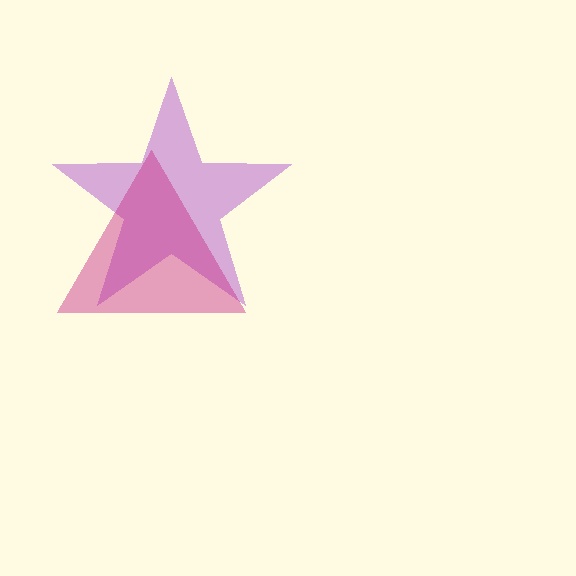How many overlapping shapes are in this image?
There are 2 overlapping shapes in the image.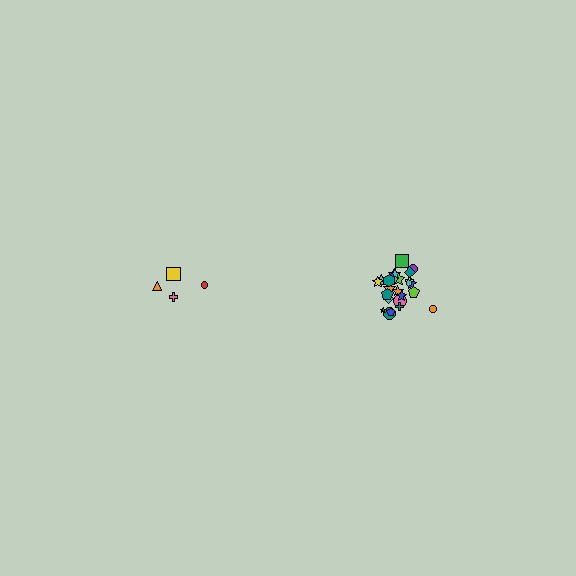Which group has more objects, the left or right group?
The right group.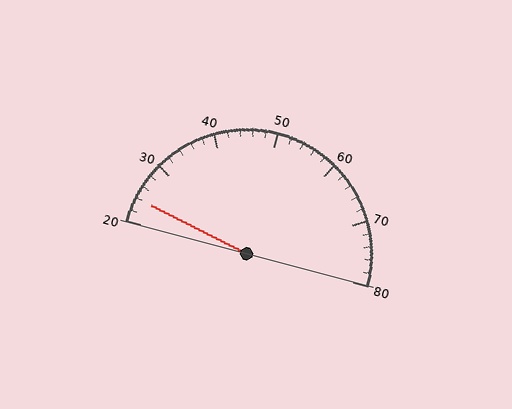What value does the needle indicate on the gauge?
The needle indicates approximately 24.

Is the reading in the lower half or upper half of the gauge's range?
The reading is in the lower half of the range (20 to 80).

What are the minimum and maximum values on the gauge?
The gauge ranges from 20 to 80.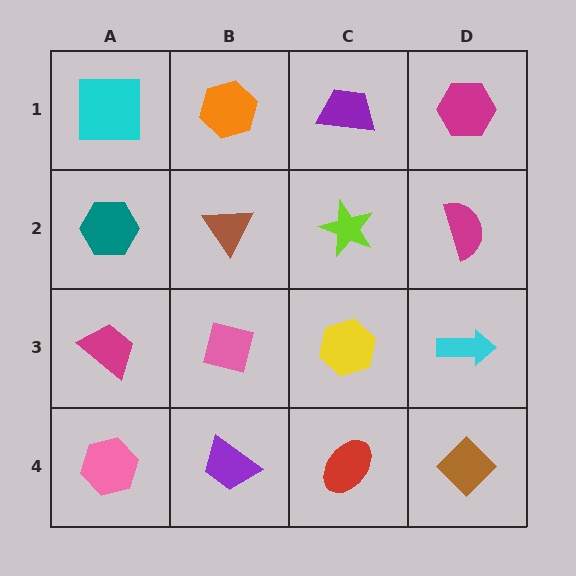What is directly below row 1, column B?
A brown triangle.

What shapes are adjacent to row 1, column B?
A brown triangle (row 2, column B), a cyan square (row 1, column A), a purple trapezoid (row 1, column C).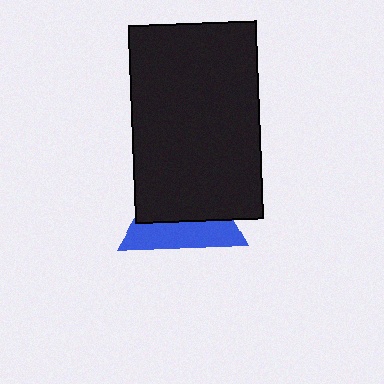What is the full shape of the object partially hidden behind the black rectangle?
The partially hidden object is a blue triangle.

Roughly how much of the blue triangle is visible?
A small part of it is visible (roughly 40%).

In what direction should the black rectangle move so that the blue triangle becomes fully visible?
The black rectangle should move up. That is the shortest direction to clear the overlap and leave the blue triangle fully visible.